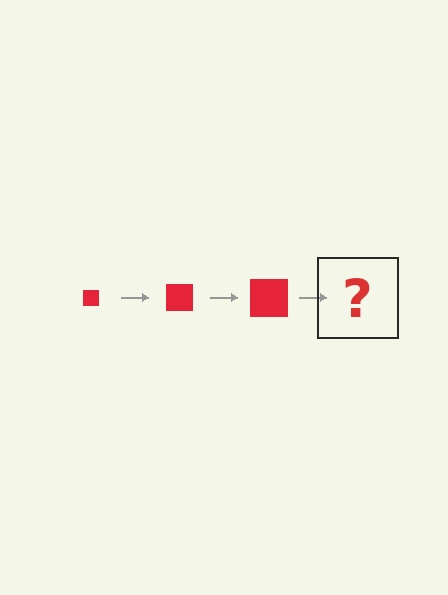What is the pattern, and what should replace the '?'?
The pattern is that the square gets progressively larger each step. The '?' should be a red square, larger than the previous one.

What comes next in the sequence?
The next element should be a red square, larger than the previous one.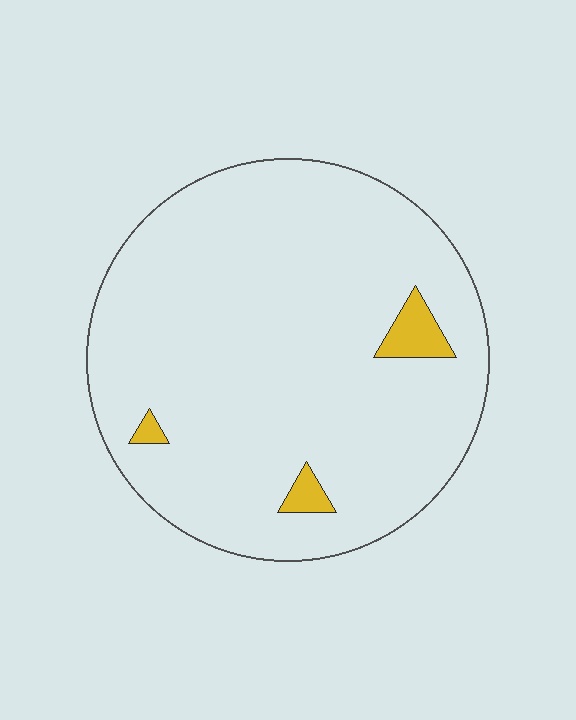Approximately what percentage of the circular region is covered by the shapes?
Approximately 5%.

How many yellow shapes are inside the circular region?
3.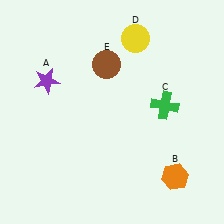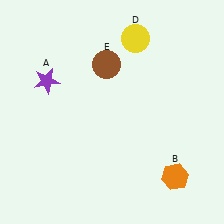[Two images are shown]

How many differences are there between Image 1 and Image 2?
There is 1 difference between the two images.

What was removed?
The green cross (C) was removed in Image 2.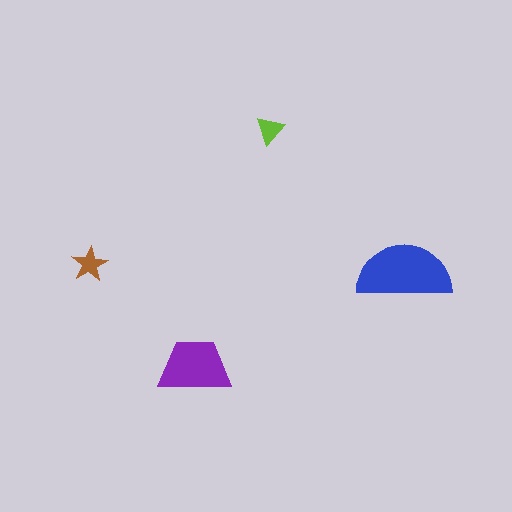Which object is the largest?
The blue semicircle.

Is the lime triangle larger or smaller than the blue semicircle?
Smaller.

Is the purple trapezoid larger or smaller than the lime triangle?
Larger.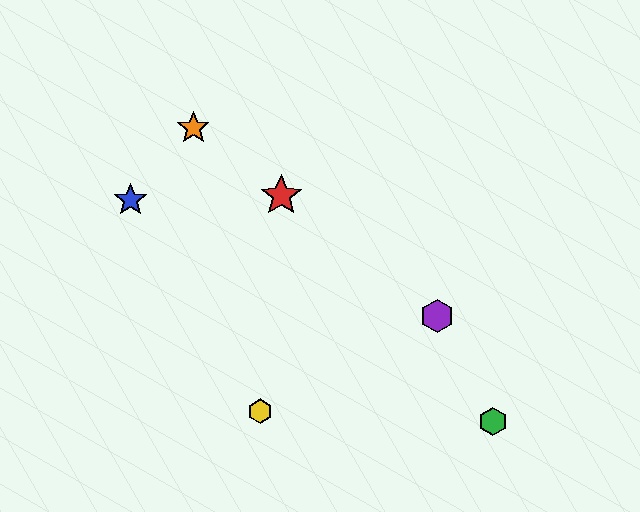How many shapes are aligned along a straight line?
3 shapes (the red star, the purple hexagon, the orange star) are aligned along a straight line.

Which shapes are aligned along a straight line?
The red star, the purple hexagon, the orange star are aligned along a straight line.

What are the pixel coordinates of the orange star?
The orange star is at (193, 128).